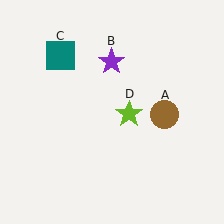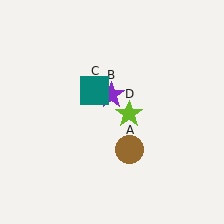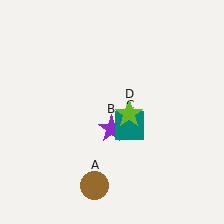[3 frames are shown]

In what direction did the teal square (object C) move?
The teal square (object C) moved down and to the right.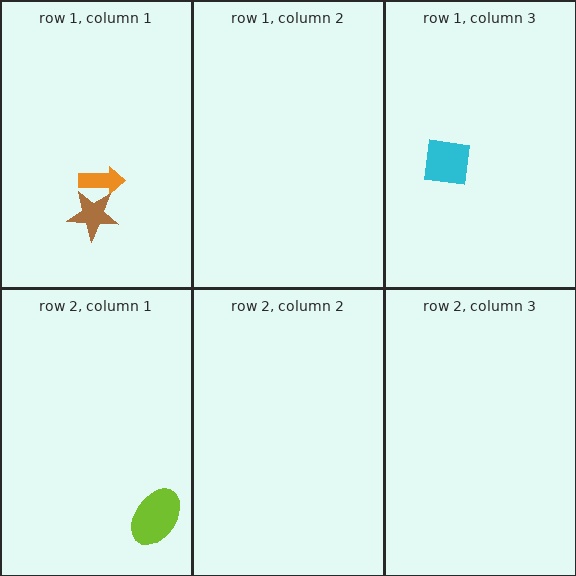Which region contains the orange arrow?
The row 1, column 1 region.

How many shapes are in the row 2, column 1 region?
1.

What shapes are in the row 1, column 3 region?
The cyan square.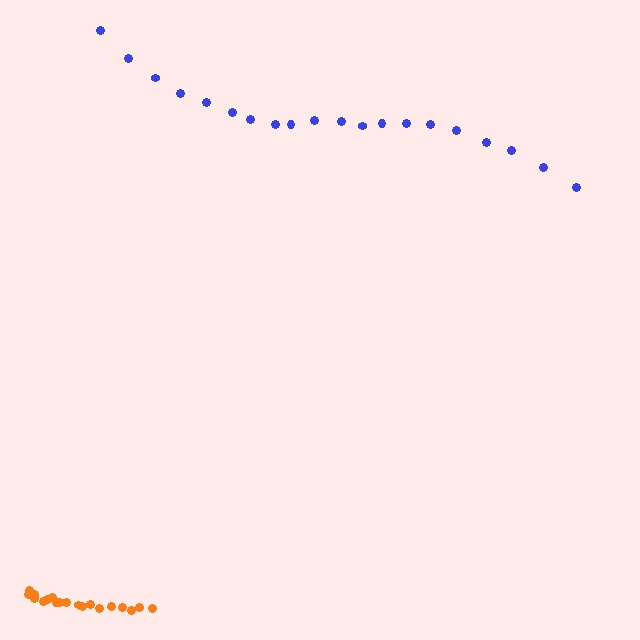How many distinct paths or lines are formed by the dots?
There are 2 distinct paths.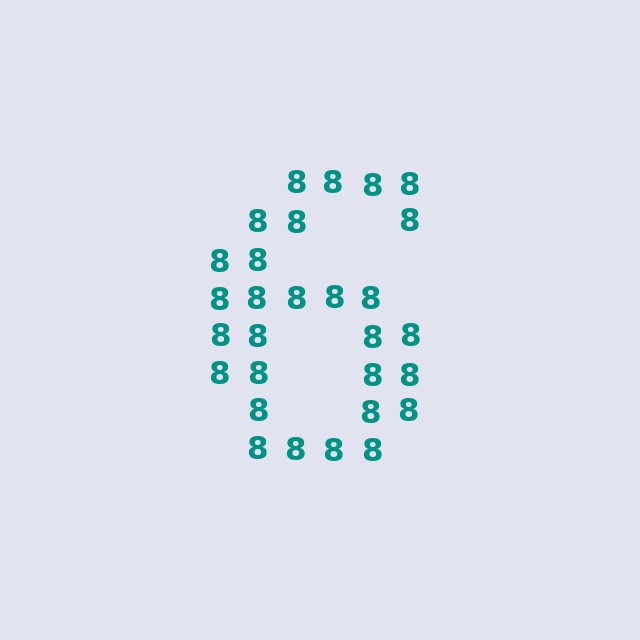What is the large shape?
The large shape is the digit 6.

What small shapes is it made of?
It is made of small digit 8's.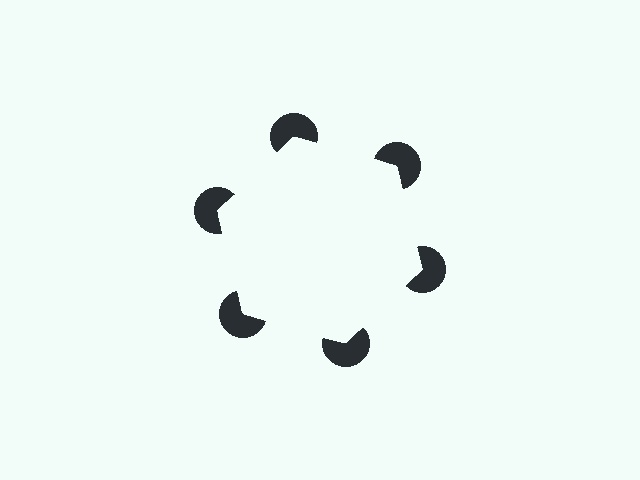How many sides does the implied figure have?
6 sides.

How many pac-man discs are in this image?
There are 6 — one at each vertex of the illusory hexagon.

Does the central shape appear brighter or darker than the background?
It typically appears slightly brighter than the background, even though no actual brightness change is drawn.